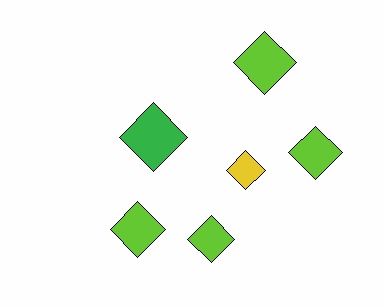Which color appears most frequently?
Lime, with 4 objects.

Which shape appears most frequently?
Diamond, with 6 objects.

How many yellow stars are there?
There are no yellow stars.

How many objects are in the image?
There are 6 objects.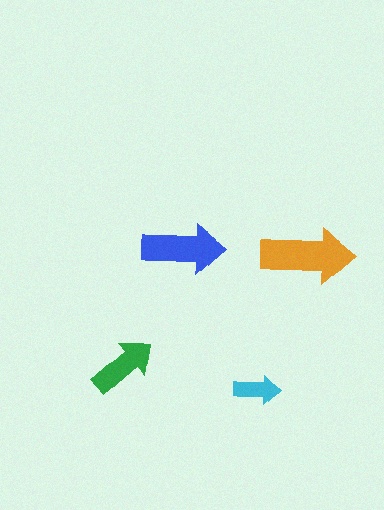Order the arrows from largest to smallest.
the orange one, the blue one, the green one, the cyan one.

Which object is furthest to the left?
The green arrow is leftmost.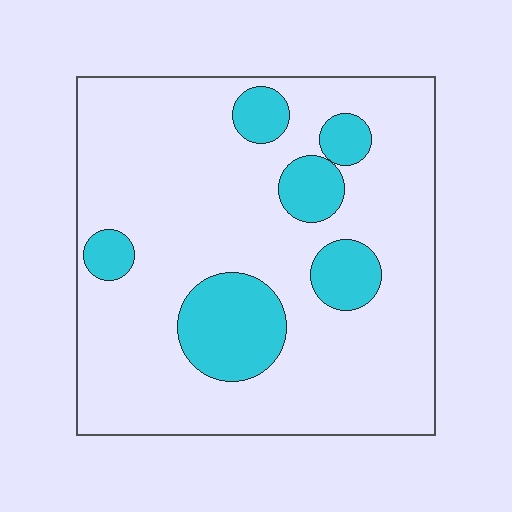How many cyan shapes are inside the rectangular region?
6.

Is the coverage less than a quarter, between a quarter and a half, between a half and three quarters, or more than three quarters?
Less than a quarter.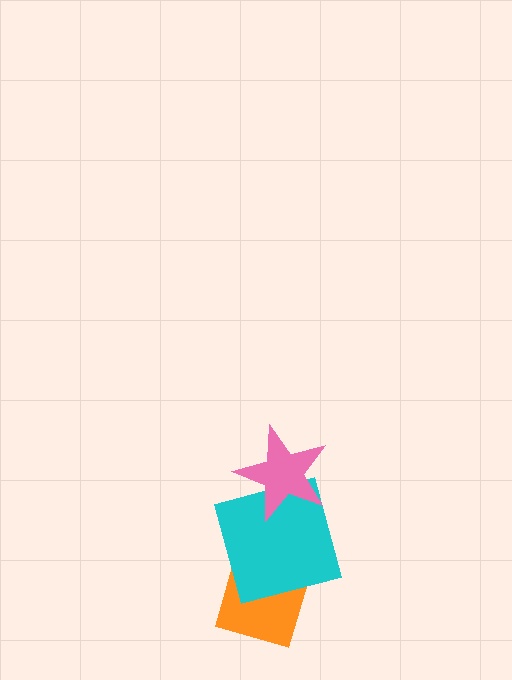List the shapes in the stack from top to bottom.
From top to bottom: the pink star, the cyan square, the orange diamond.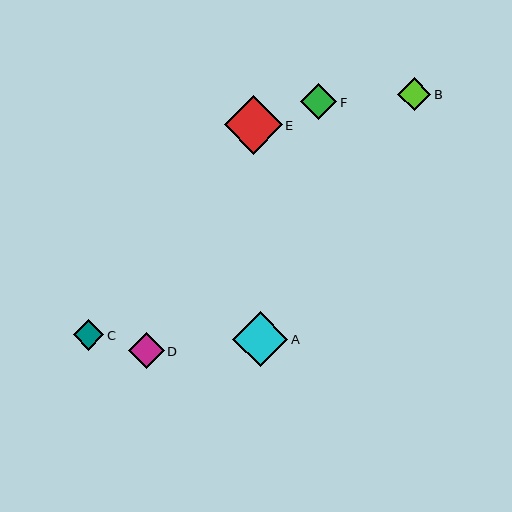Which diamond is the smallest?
Diamond C is the smallest with a size of approximately 30 pixels.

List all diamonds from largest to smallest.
From largest to smallest: E, A, F, D, B, C.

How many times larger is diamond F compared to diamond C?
Diamond F is approximately 1.2 times the size of diamond C.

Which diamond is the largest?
Diamond E is the largest with a size of approximately 58 pixels.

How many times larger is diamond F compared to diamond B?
Diamond F is approximately 1.1 times the size of diamond B.